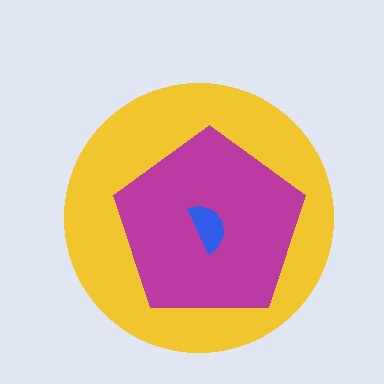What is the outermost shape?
The yellow circle.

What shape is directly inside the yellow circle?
The magenta pentagon.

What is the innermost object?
The blue semicircle.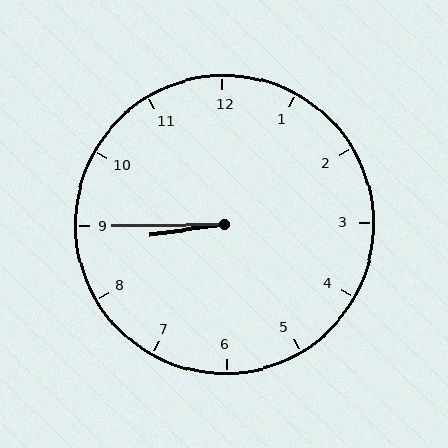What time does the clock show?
8:45.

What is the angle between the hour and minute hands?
Approximately 8 degrees.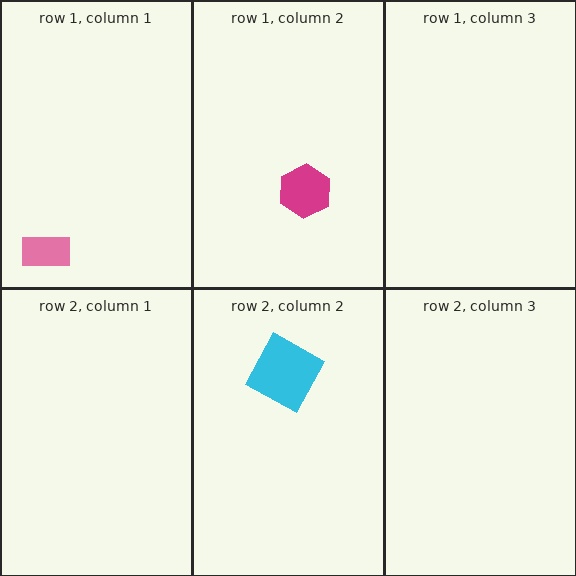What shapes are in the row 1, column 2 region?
The magenta hexagon.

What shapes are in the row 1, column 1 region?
The pink rectangle.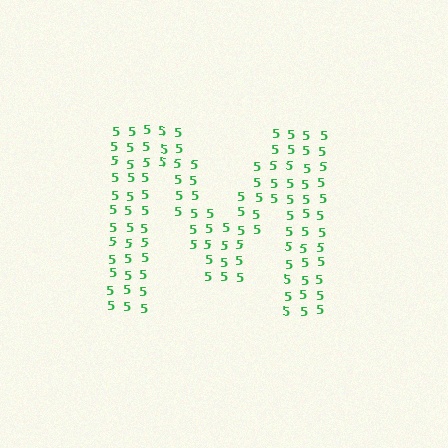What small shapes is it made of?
It is made of small digit 5's.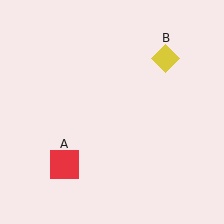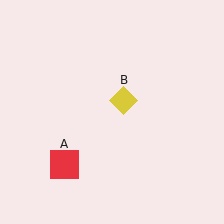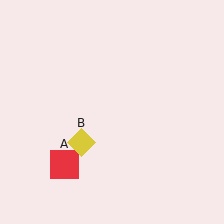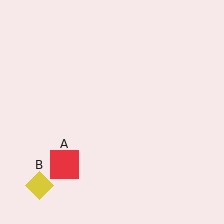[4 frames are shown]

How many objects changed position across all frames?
1 object changed position: yellow diamond (object B).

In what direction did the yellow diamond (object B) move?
The yellow diamond (object B) moved down and to the left.